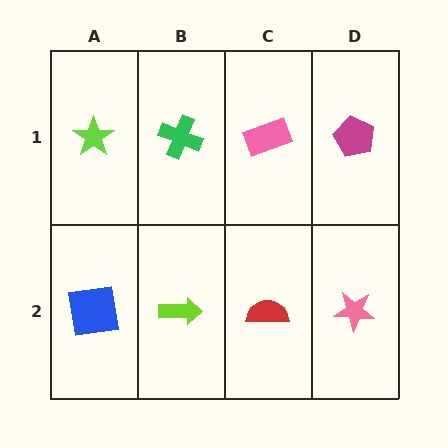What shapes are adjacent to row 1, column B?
A lime arrow (row 2, column B), a lime star (row 1, column A), a pink rectangle (row 1, column C).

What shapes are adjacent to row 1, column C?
A red semicircle (row 2, column C), a green cross (row 1, column B), a magenta pentagon (row 1, column D).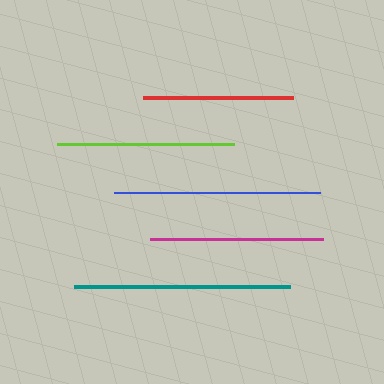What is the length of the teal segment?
The teal segment is approximately 216 pixels long.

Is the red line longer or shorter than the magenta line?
The magenta line is longer than the red line.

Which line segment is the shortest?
The red line is the shortest at approximately 150 pixels.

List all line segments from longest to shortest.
From longest to shortest: teal, blue, lime, magenta, red.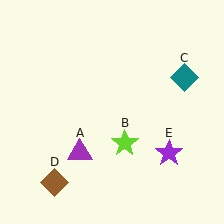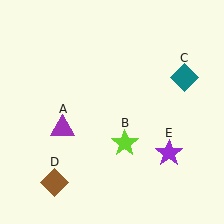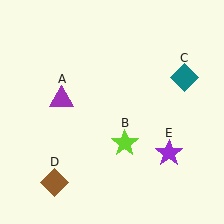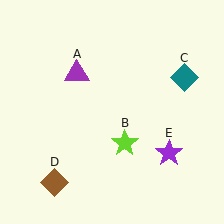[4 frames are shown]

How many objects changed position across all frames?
1 object changed position: purple triangle (object A).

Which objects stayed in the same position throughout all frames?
Lime star (object B) and teal diamond (object C) and brown diamond (object D) and purple star (object E) remained stationary.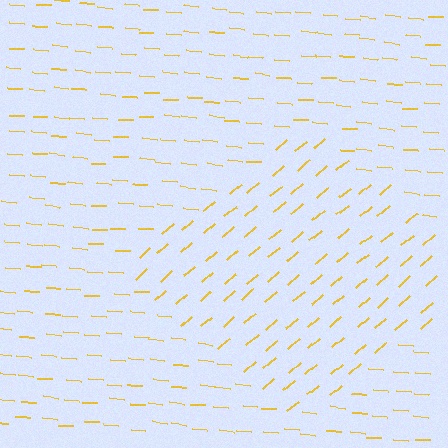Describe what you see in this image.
The image is filled with small yellow line segments. A diamond region in the image has lines oriented differently from the surrounding lines, creating a visible texture boundary.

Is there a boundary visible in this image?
Yes, there is a texture boundary formed by a change in line orientation.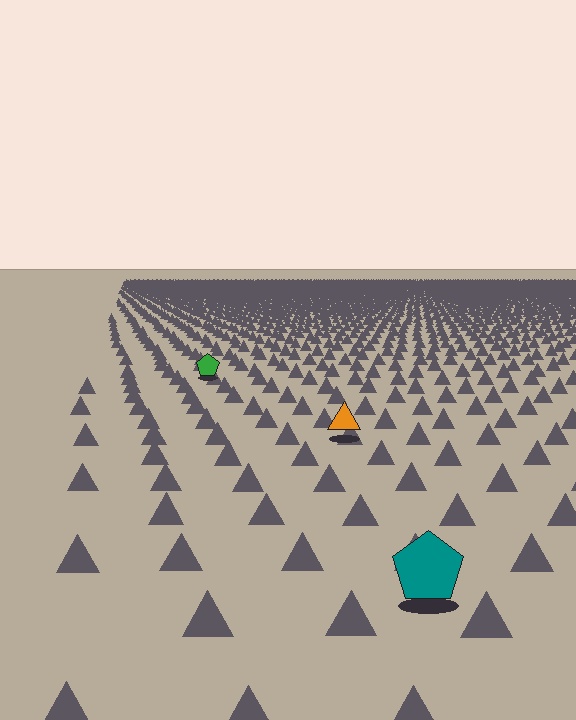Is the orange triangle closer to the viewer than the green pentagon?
Yes. The orange triangle is closer — you can tell from the texture gradient: the ground texture is coarser near it.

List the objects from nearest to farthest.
From nearest to farthest: the teal pentagon, the orange triangle, the green pentagon.